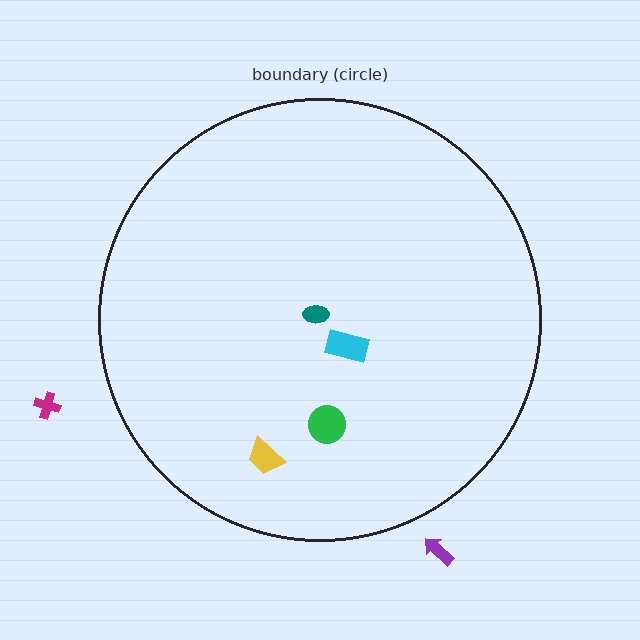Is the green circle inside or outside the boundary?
Inside.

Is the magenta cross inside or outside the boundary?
Outside.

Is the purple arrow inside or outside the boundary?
Outside.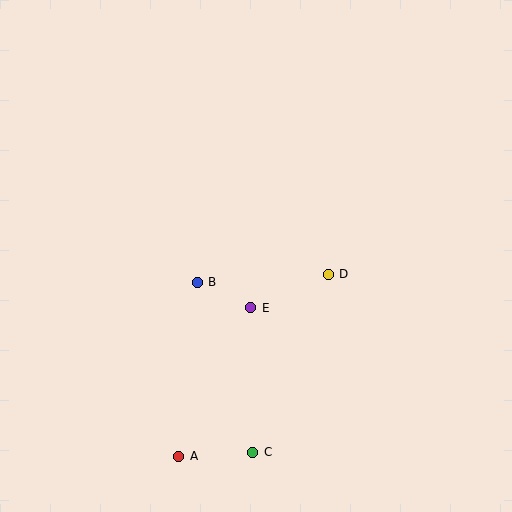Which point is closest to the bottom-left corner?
Point A is closest to the bottom-left corner.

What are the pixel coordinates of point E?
Point E is at (251, 308).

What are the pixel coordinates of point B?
Point B is at (197, 282).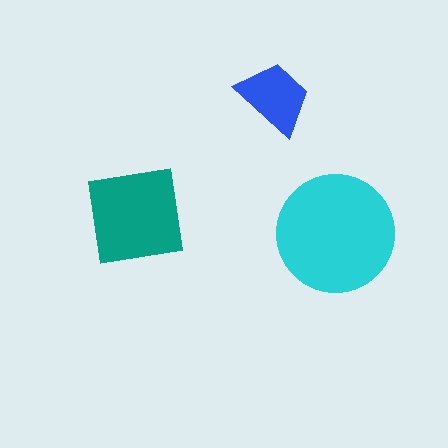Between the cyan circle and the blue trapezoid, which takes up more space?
The cyan circle.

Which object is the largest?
The cyan circle.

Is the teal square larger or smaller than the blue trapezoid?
Larger.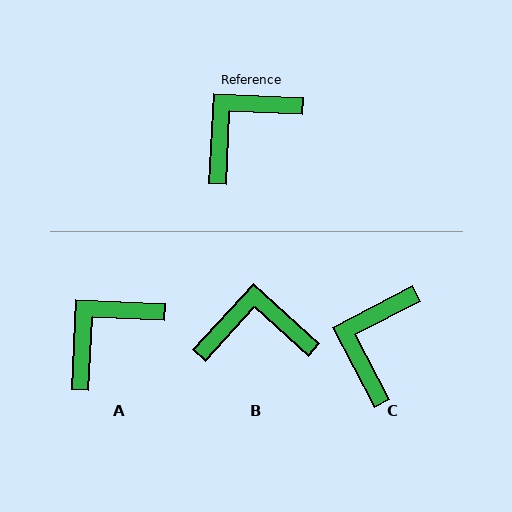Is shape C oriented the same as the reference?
No, it is off by about 30 degrees.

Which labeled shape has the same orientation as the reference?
A.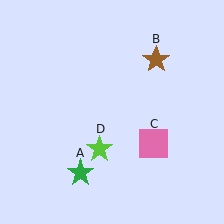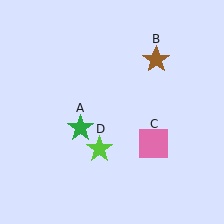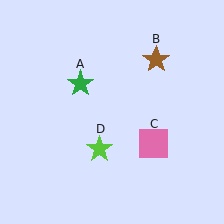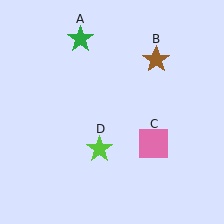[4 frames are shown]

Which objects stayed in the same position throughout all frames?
Brown star (object B) and pink square (object C) and lime star (object D) remained stationary.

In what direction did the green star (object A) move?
The green star (object A) moved up.